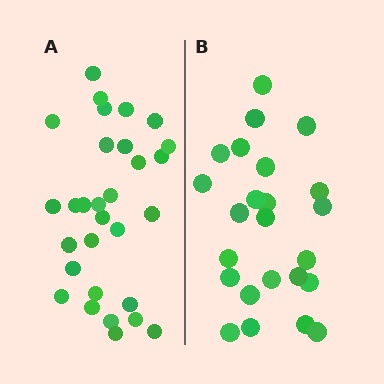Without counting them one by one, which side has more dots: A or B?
Region A (the left region) has more dots.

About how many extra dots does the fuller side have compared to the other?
Region A has about 6 more dots than region B.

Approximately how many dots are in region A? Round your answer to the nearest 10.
About 30 dots.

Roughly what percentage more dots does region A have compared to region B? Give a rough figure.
About 25% more.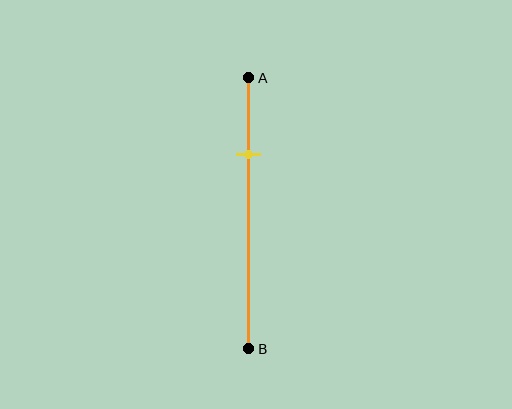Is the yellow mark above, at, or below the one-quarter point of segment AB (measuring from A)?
The yellow mark is below the one-quarter point of segment AB.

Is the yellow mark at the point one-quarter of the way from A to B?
No, the mark is at about 30% from A, not at the 25% one-quarter point.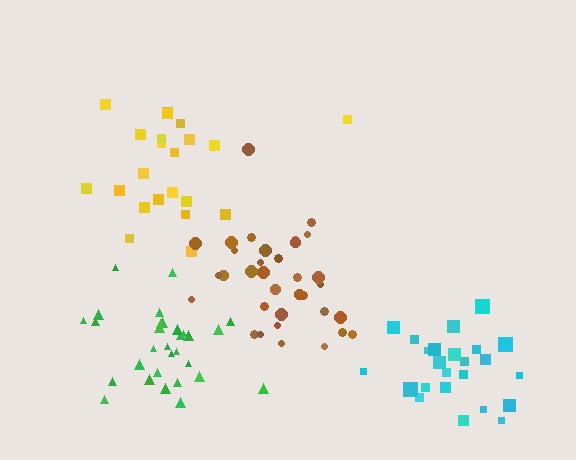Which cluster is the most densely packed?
Brown.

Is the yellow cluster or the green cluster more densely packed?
Green.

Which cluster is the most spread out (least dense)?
Yellow.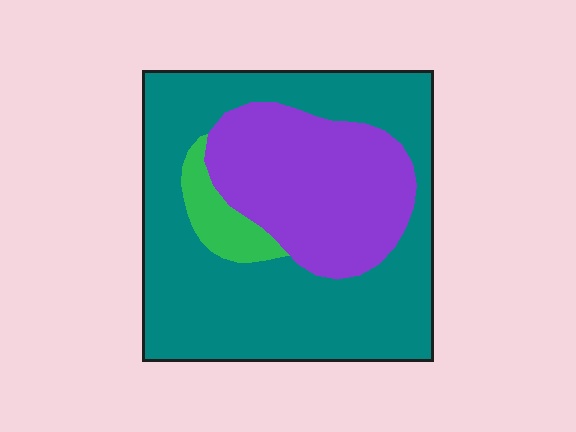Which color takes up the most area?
Teal, at roughly 65%.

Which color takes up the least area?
Green, at roughly 5%.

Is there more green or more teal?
Teal.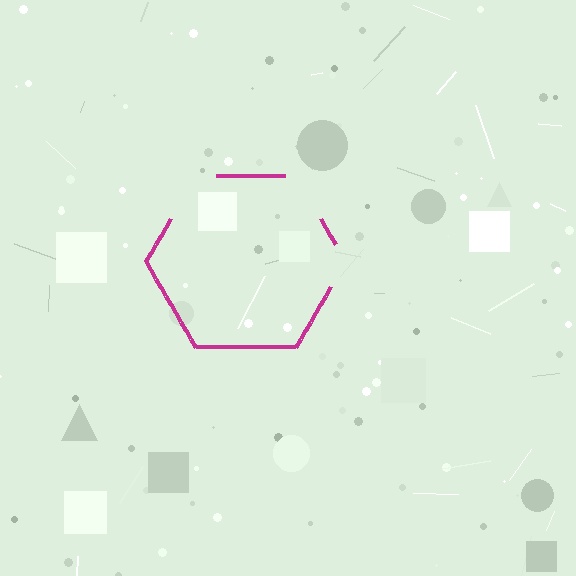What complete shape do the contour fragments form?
The contour fragments form a hexagon.